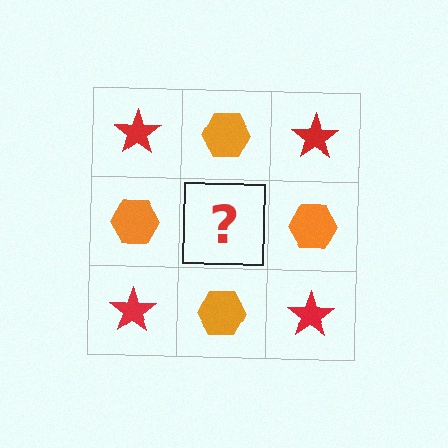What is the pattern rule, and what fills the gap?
The rule is that it alternates red star and orange hexagon in a checkerboard pattern. The gap should be filled with a red star.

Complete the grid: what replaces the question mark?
The question mark should be replaced with a red star.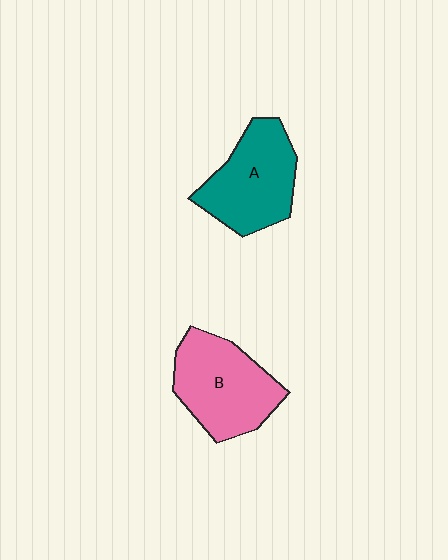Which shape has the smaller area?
Shape A (teal).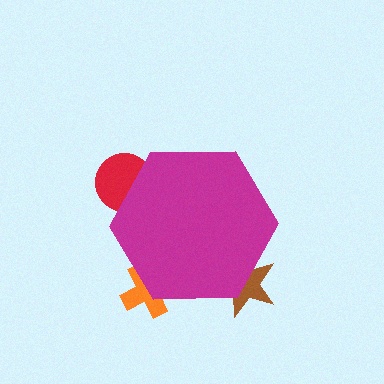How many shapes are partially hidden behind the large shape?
3 shapes are partially hidden.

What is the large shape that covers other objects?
A magenta hexagon.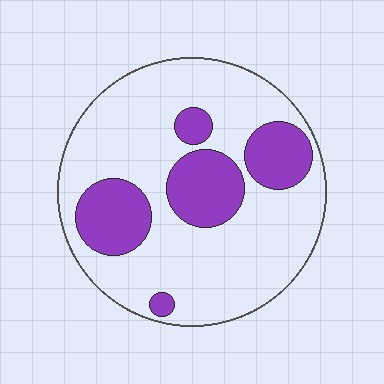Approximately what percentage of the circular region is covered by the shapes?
Approximately 25%.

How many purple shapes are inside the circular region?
5.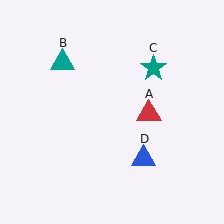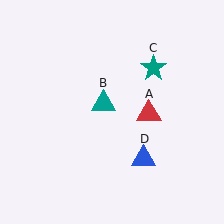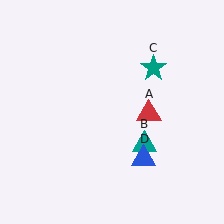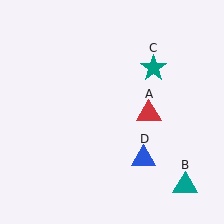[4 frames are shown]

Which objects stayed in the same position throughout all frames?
Red triangle (object A) and teal star (object C) and blue triangle (object D) remained stationary.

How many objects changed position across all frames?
1 object changed position: teal triangle (object B).